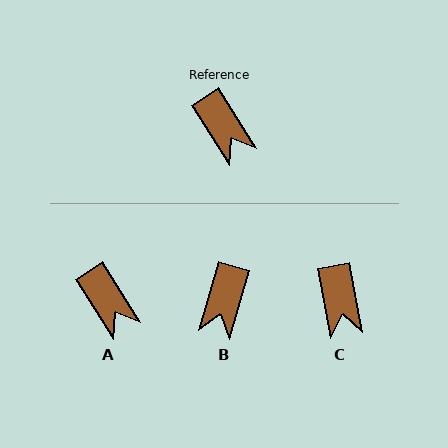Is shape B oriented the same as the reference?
No, it is off by about 48 degrees.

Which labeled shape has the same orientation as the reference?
A.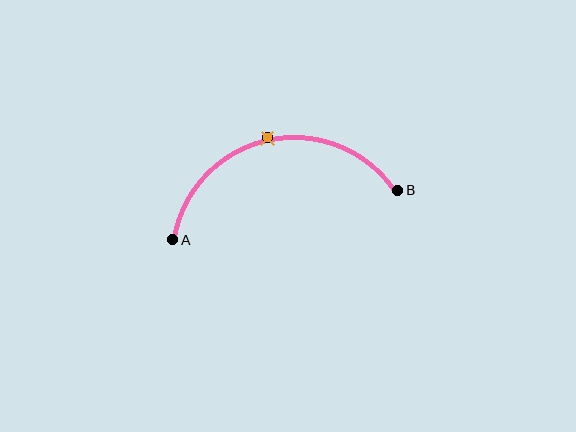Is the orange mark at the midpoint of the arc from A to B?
Yes. The orange mark lies on the arc at equal arc-length from both A and B — it is the arc midpoint.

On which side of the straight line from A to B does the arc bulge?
The arc bulges above the straight line connecting A and B.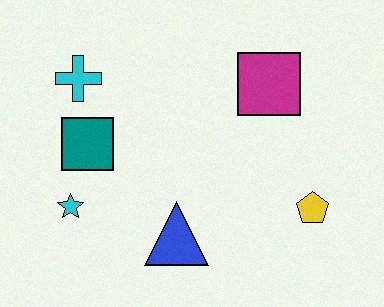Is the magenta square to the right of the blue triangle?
Yes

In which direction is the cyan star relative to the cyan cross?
The cyan star is below the cyan cross.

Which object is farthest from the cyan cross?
The yellow pentagon is farthest from the cyan cross.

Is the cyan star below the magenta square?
Yes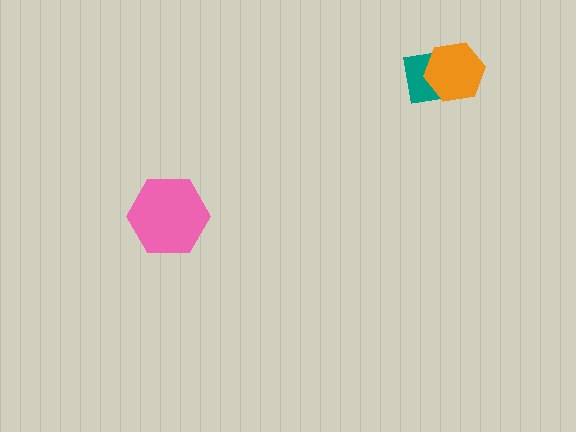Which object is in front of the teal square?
The orange hexagon is in front of the teal square.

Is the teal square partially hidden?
Yes, it is partially covered by another shape.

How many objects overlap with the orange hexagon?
1 object overlaps with the orange hexagon.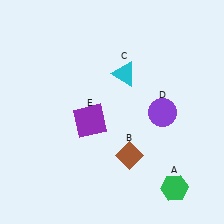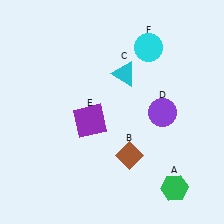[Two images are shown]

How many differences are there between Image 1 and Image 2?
There is 1 difference between the two images.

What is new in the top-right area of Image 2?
A cyan circle (F) was added in the top-right area of Image 2.